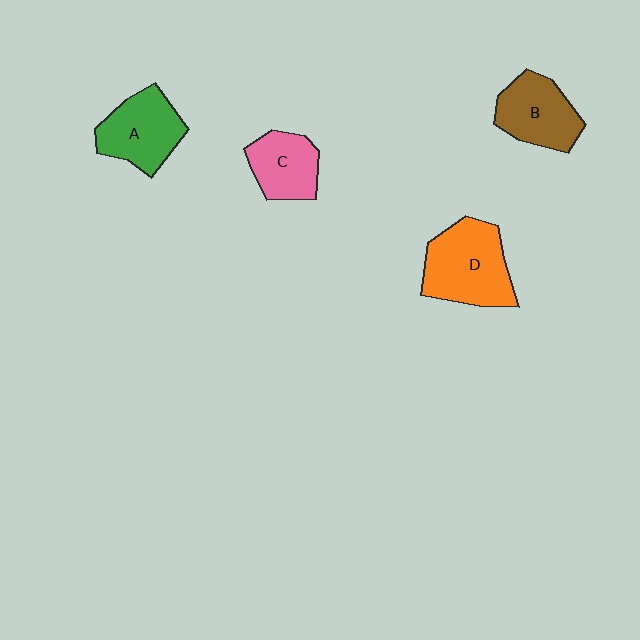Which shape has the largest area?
Shape D (orange).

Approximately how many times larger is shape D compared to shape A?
Approximately 1.2 times.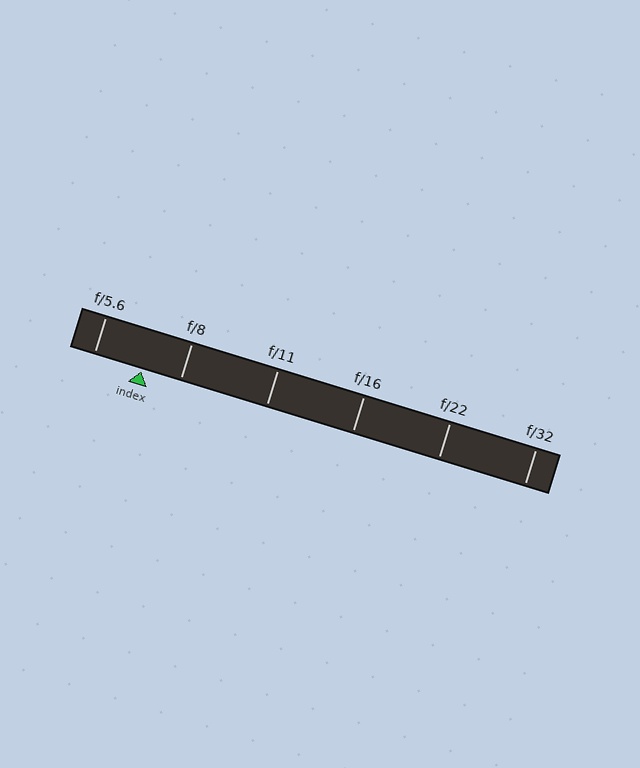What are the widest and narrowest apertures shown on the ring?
The widest aperture shown is f/5.6 and the narrowest is f/32.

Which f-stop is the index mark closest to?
The index mark is closest to f/8.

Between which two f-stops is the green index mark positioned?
The index mark is between f/5.6 and f/8.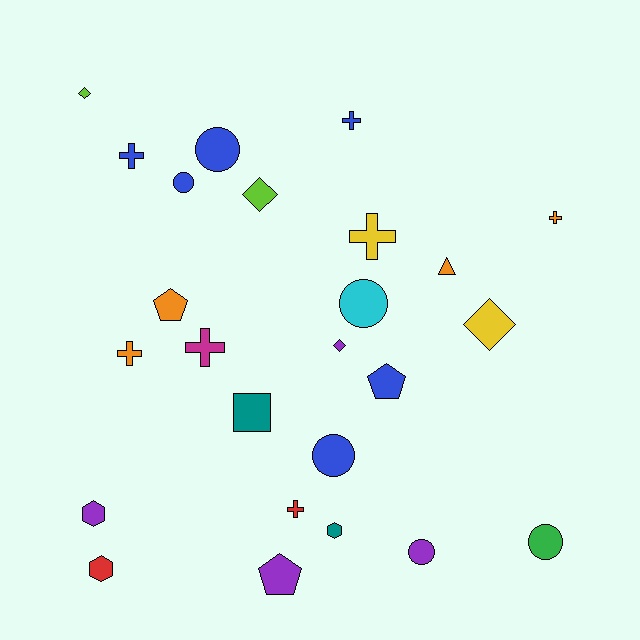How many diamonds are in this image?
There are 4 diamonds.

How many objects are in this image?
There are 25 objects.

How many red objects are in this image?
There are 2 red objects.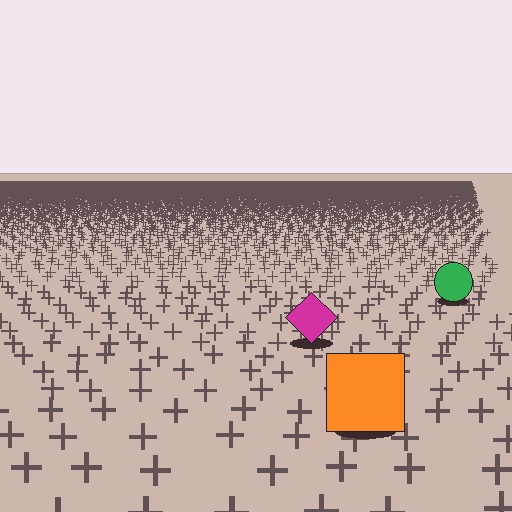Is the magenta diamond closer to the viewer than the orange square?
No. The orange square is closer — you can tell from the texture gradient: the ground texture is coarser near it.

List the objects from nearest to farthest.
From nearest to farthest: the orange square, the magenta diamond, the green circle.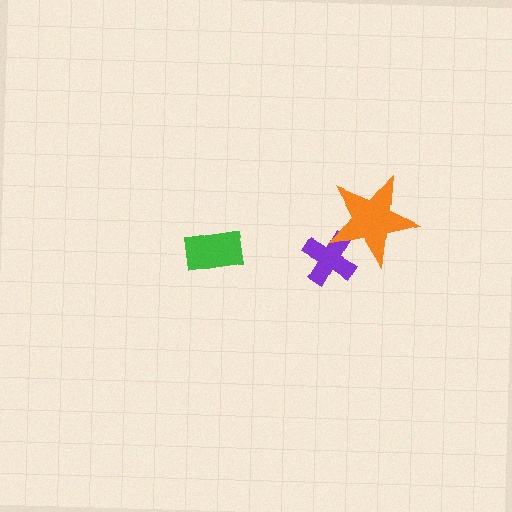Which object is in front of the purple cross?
The orange star is in front of the purple cross.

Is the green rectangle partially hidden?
No, no other shape covers it.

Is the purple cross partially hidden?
Yes, it is partially covered by another shape.